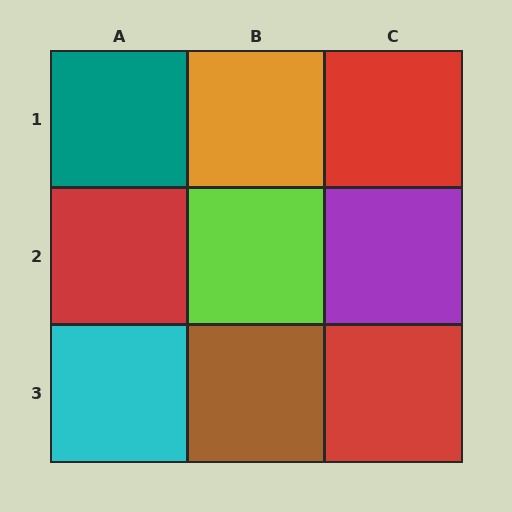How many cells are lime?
1 cell is lime.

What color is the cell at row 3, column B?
Brown.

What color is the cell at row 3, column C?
Red.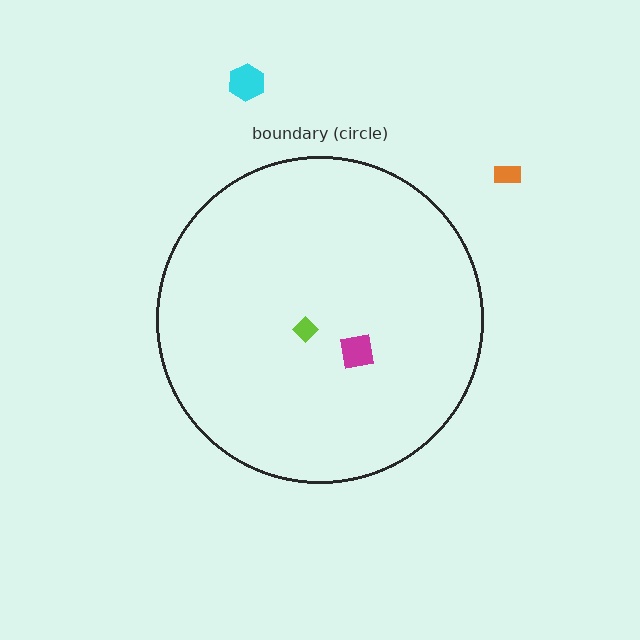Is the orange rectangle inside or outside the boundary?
Outside.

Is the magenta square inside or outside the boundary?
Inside.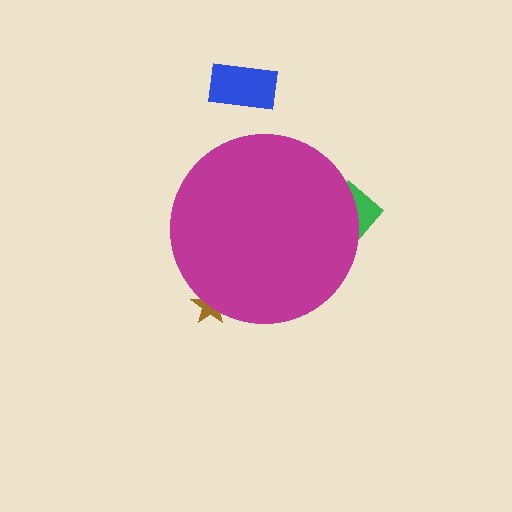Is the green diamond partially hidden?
Yes, the green diamond is partially hidden behind the magenta circle.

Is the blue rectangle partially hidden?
No, the blue rectangle is fully visible.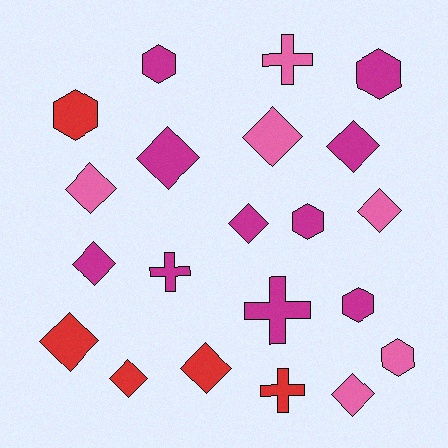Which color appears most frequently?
Magenta, with 10 objects.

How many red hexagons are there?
There is 1 red hexagon.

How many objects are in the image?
There are 21 objects.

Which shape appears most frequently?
Diamond, with 11 objects.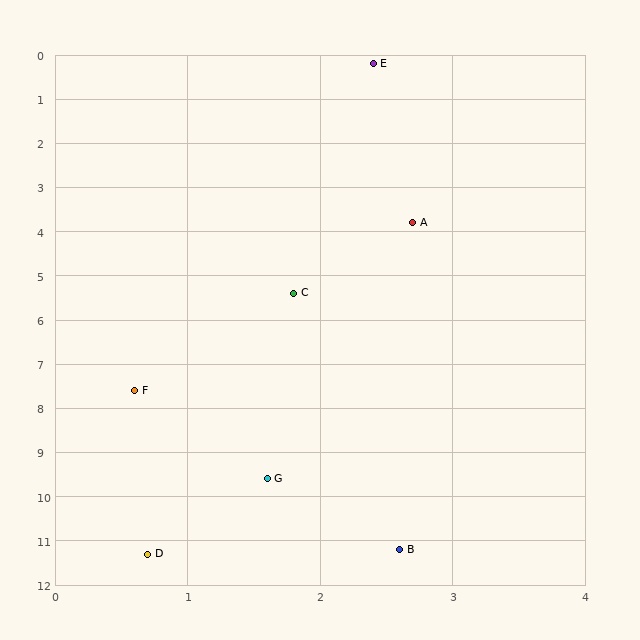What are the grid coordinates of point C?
Point C is at approximately (1.8, 5.4).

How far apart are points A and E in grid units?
Points A and E are about 3.6 grid units apart.